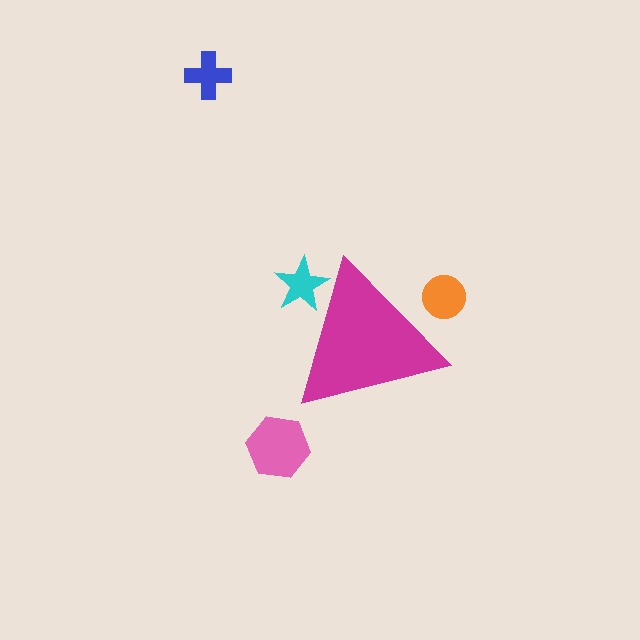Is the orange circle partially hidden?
Yes, the orange circle is partially hidden behind the magenta triangle.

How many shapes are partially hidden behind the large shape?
2 shapes are partially hidden.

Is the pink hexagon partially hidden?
No, the pink hexagon is fully visible.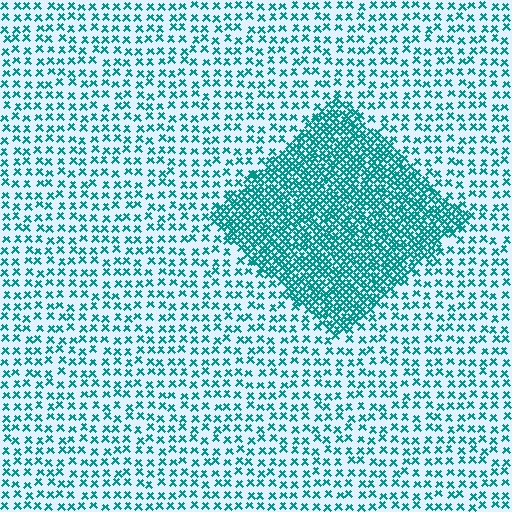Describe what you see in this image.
The image contains small teal elements arranged at two different densities. A diamond-shaped region is visible where the elements are more densely packed than the surrounding area.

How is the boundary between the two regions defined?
The boundary is defined by a change in element density (approximately 2.7x ratio). All elements are the same color, size, and shape.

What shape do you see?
I see a diamond.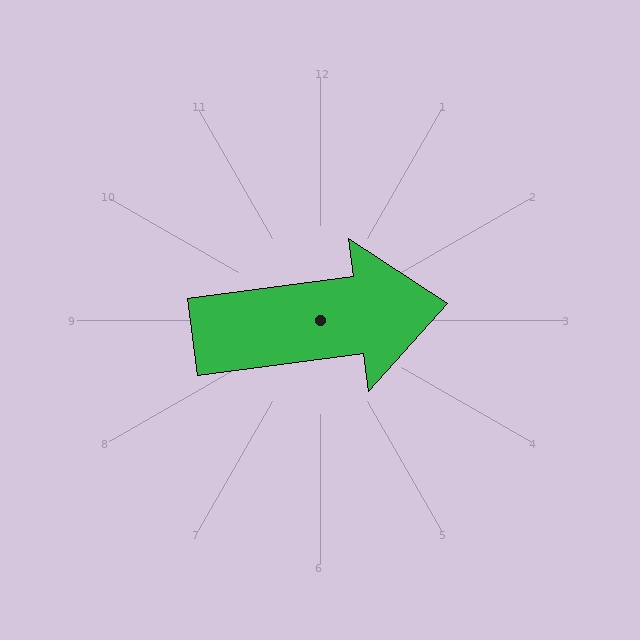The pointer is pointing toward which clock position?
Roughly 3 o'clock.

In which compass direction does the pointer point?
East.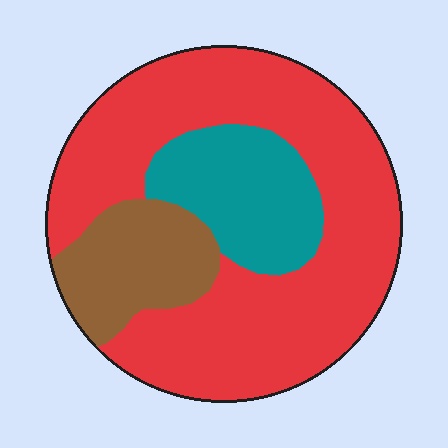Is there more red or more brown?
Red.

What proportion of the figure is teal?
Teal covers about 20% of the figure.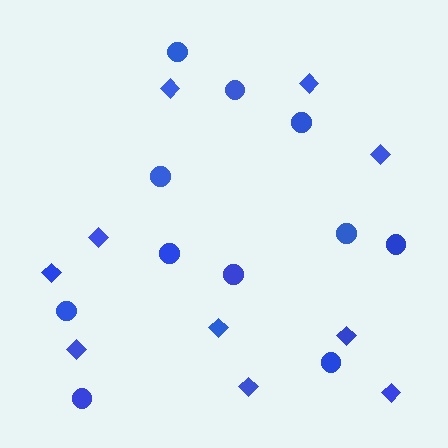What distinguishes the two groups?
There are 2 groups: one group of diamonds (10) and one group of circles (11).